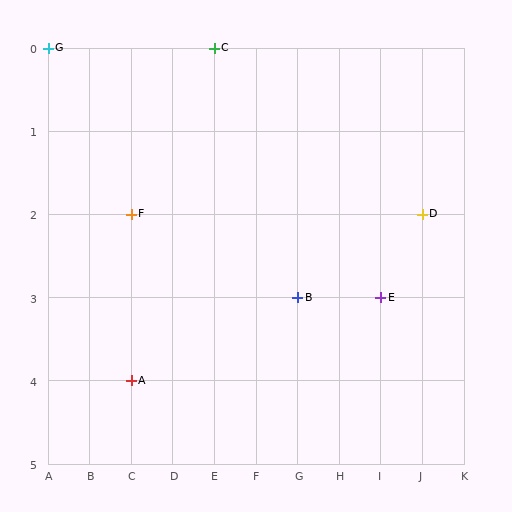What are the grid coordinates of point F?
Point F is at grid coordinates (C, 2).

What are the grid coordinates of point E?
Point E is at grid coordinates (I, 3).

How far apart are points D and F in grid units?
Points D and F are 7 columns apart.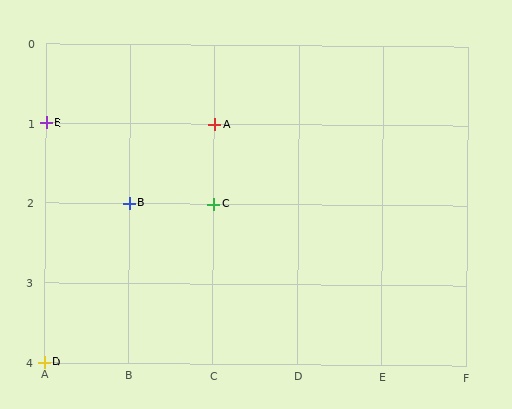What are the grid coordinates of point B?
Point B is at grid coordinates (B, 2).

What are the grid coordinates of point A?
Point A is at grid coordinates (C, 1).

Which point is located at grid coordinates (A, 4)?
Point D is at (A, 4).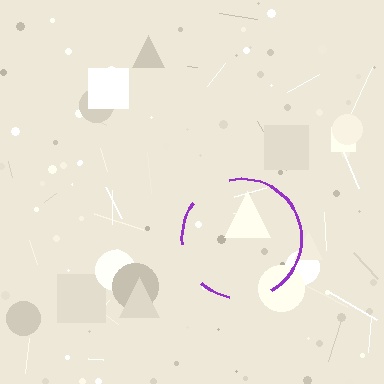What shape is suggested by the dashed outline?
The dashed outline suggests a circle.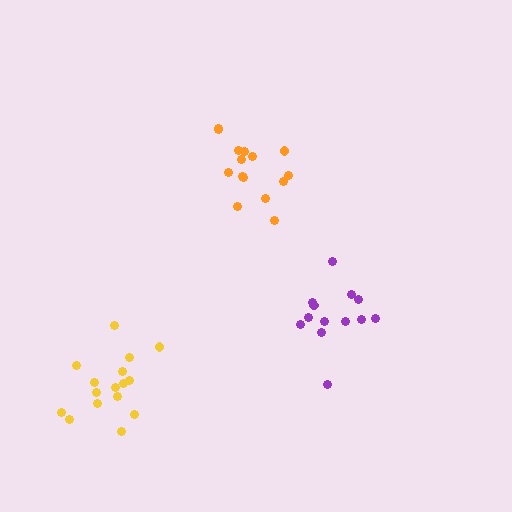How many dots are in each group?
Group 1: 15 dots, Group 2: 13 dots, Group 3: 16 dots (44 total).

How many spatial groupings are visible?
There are 3 spatial groupings.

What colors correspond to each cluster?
The clusters are colored: orange, purple, yellow.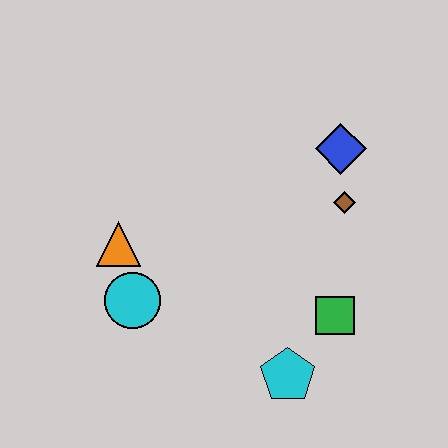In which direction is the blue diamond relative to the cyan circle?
The blue diamond is to the right of the cyan circle.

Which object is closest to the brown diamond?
The blue diamond is closest to the brown diamond.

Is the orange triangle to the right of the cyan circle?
No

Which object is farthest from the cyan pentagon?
The blue diamond is farthest from the cyan pentagon.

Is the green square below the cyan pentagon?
No